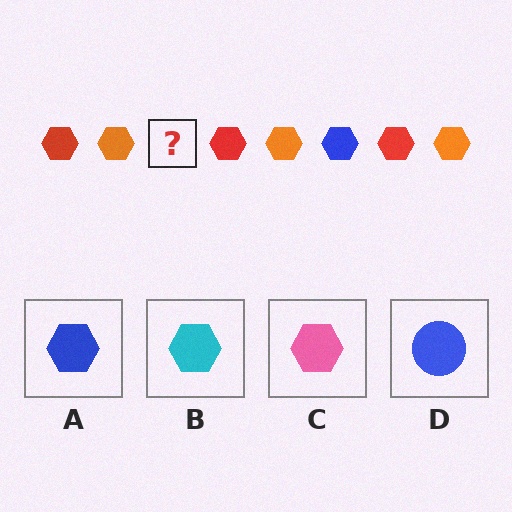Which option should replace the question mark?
Option A.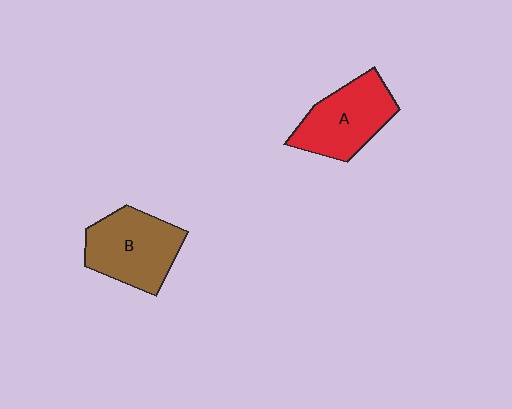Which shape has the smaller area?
Shape A (red).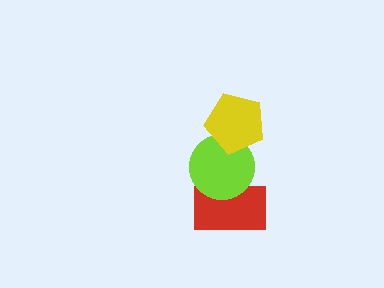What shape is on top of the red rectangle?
The lime circle is on top of the red rectangle.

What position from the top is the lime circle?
The lime circle is 2nd from the top.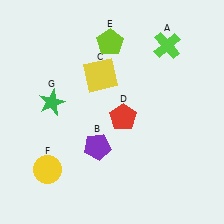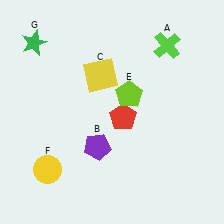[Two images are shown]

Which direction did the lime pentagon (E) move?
The lime pentagon (E) moved down.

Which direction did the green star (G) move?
The green star (G) moved up.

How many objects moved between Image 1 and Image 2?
2 objects moved between the two images.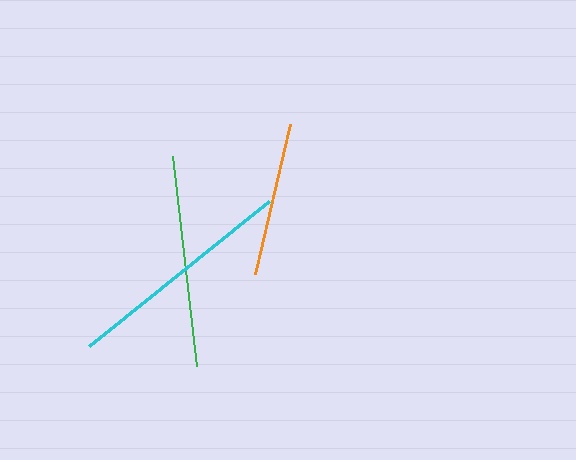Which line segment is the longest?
The cyan line is the longest at approximately 231 pixels.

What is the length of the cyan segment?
The cyan segment is approximately 231 pixels long.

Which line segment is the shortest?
The orange line is the shortest at approximately 153 pixels.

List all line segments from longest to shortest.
From longest to shortest: cyan, green, orange.